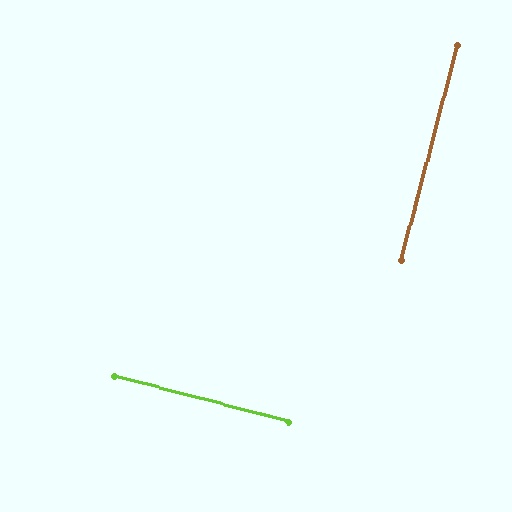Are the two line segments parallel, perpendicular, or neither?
Perpendicular — they meet at approximately 90°.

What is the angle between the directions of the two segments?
Approximately 90 degrees.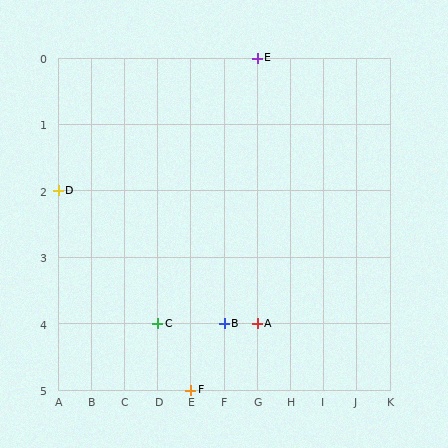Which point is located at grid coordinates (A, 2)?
Point D is at (A, 2).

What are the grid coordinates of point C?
Point C is at grid coordinates (D, 4).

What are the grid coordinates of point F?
Point F is at grid coordinates (E, 5).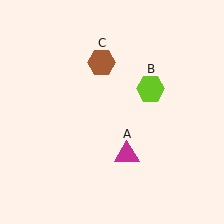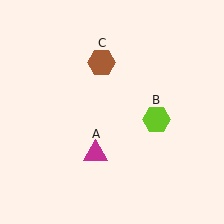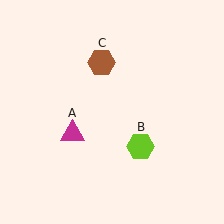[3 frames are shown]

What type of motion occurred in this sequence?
The magenta triangle (object A), lime hexagon (object B) rotated clockwise around the center of the scene.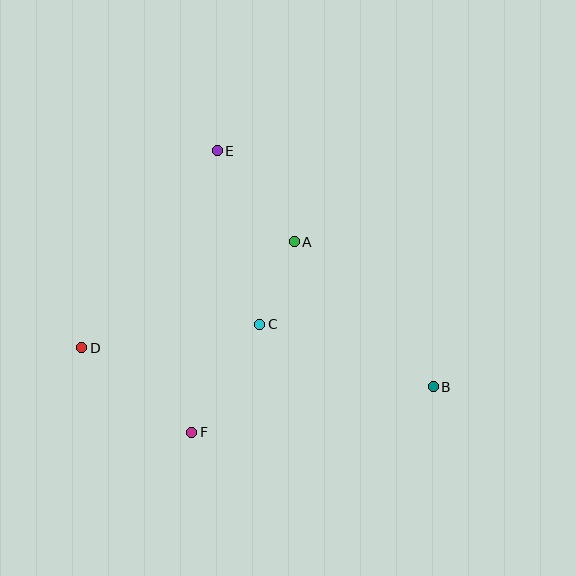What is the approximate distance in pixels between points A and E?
The distance between A and E is approximately 119 pixels.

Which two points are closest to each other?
Points A and C are closest to each other.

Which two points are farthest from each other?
Points B and D are farthest from each other.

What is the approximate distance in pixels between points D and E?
The distance between D and E is approximately 239 pixels.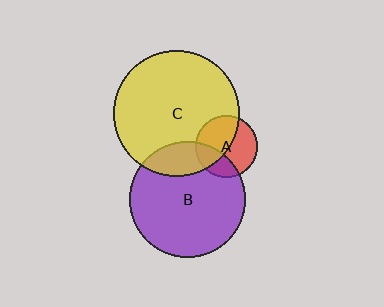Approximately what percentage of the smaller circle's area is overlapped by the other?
Approximately 50%.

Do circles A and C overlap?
Yes.